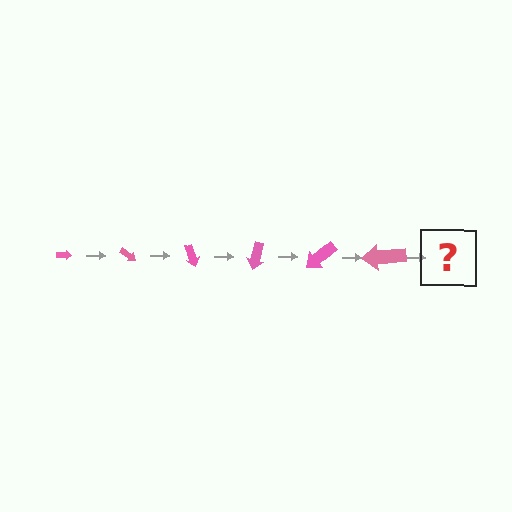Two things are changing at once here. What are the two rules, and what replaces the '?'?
The two rules are that the arrow grows larger each step and it rotates 35 degrees each step. The '?' should be an arrow, larger than the previous one and rotated 210 degrees from the start.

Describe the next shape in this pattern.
It should be an arrow, larger than the previous one and rotated 210 degrees from the start.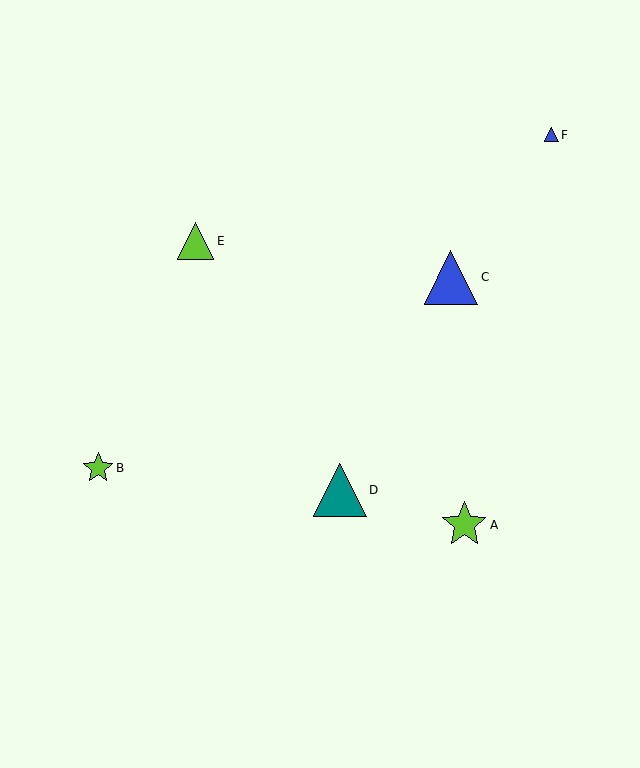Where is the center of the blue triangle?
The center of the blue triangle is at (551, 135).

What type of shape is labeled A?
Shape A is a lime star.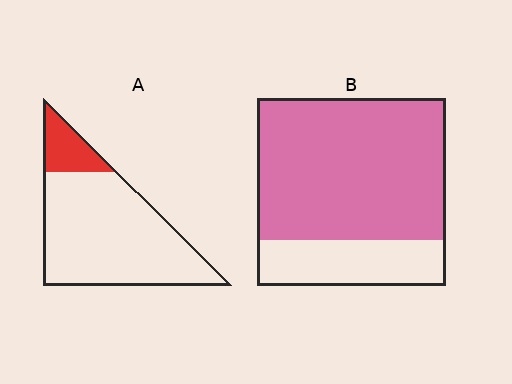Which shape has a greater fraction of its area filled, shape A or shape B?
Shape B.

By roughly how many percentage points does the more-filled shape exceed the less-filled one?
By roughly 60 percentage points (B over A).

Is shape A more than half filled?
No.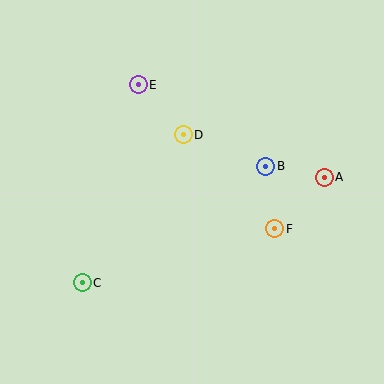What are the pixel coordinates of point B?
Point B is at (266, 166).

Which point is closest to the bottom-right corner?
Point F is closest to the bottom-right corner.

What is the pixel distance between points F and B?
The distance between F and B is 63 pixels.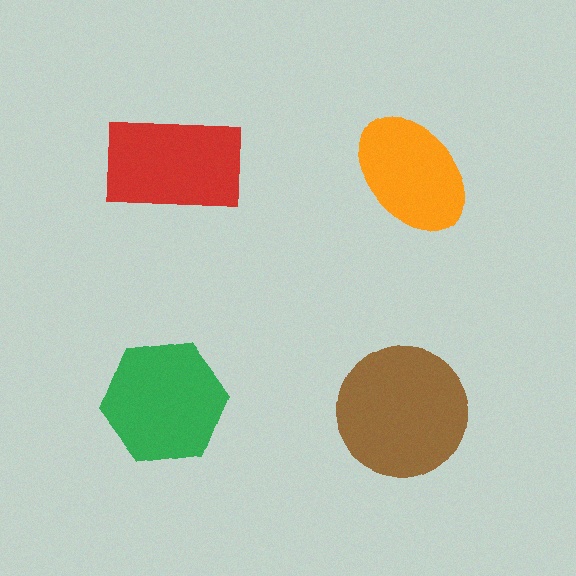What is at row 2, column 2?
A brown circle.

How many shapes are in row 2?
2 shapes.